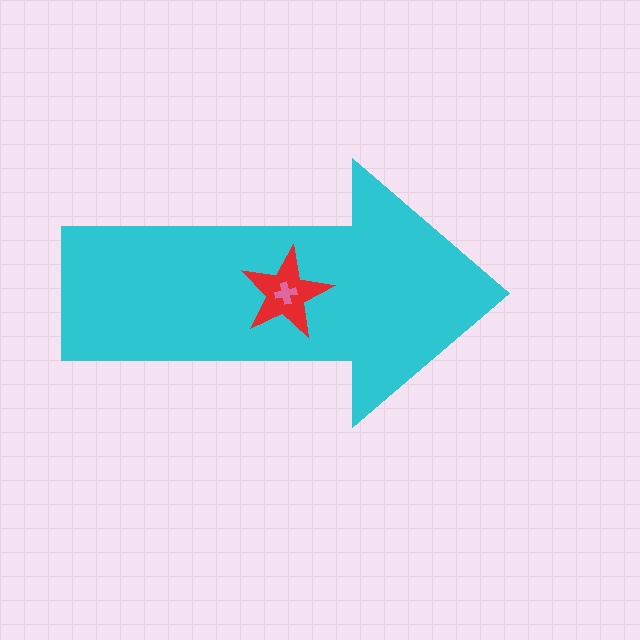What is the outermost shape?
The cyan arrow.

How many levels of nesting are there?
3.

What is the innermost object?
The pink cross.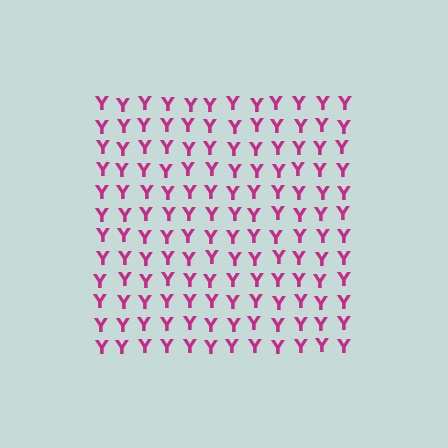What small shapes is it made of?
It is made of small letter Y's.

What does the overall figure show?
The overall figure shows a square.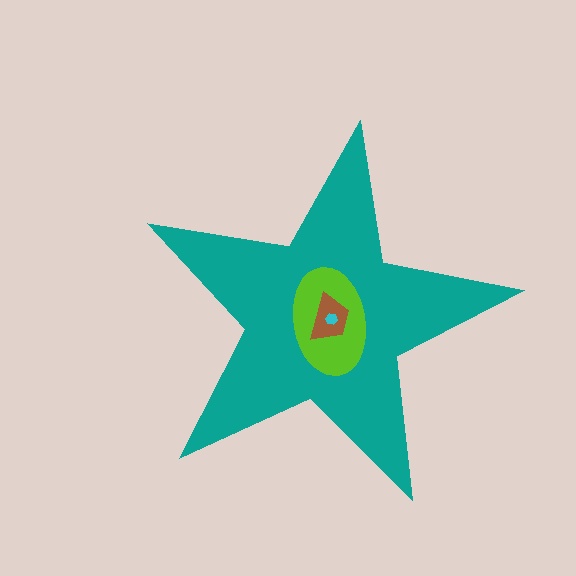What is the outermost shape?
The teal star.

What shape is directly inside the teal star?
The lime ellipse.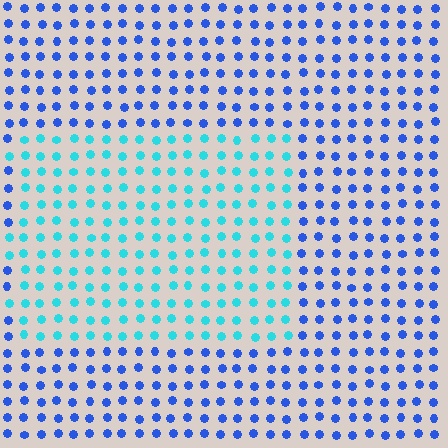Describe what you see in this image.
The image is filled with small blue elements in a uniform arrangement. A rectangle-shaped region is visible where the elements are tinted to a slightly different hue, forming a subtle color boundary.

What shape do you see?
I see a rectangle.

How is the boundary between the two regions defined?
The boundary is defined purely by a slight shift in hue (about 43 degrees). Spacing, size, and orientation are identical on both sides.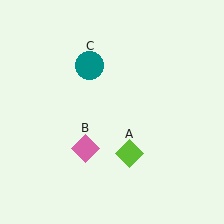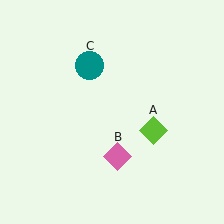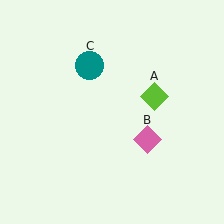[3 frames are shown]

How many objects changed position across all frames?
2 objects changed position: lime diamond (object A), pink diamond (object B).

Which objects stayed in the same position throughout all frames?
Teal circle (object C) remained stationary.